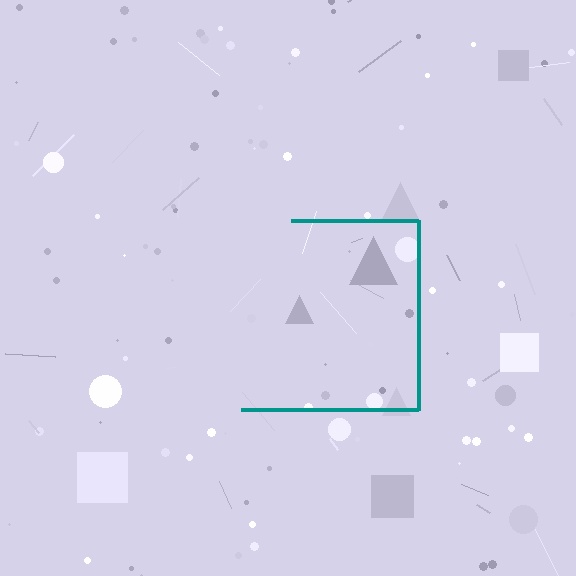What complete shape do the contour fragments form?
The contour fragments form a square.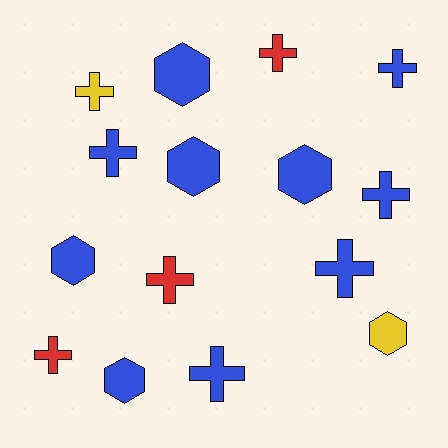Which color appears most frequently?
Blue, with 10 objects.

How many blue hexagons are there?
There are 5 blue hexagons.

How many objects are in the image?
There are 15 objects.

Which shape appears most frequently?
Cross, with 9 objects.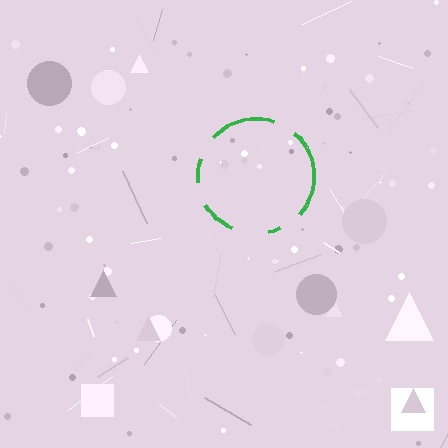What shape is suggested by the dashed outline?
The dashed outline suggests a circle.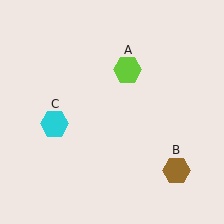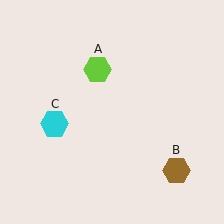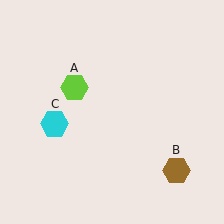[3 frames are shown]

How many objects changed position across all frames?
1 object changed position: lime hexagon (object A).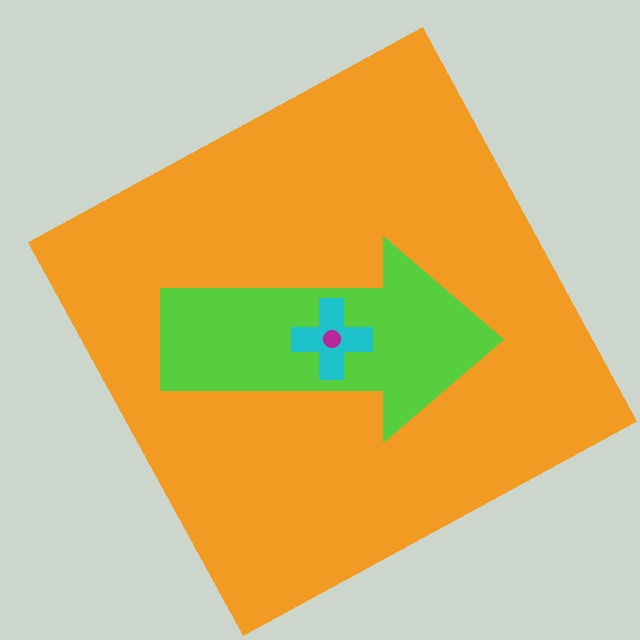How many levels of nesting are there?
4.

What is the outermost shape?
The orange square.